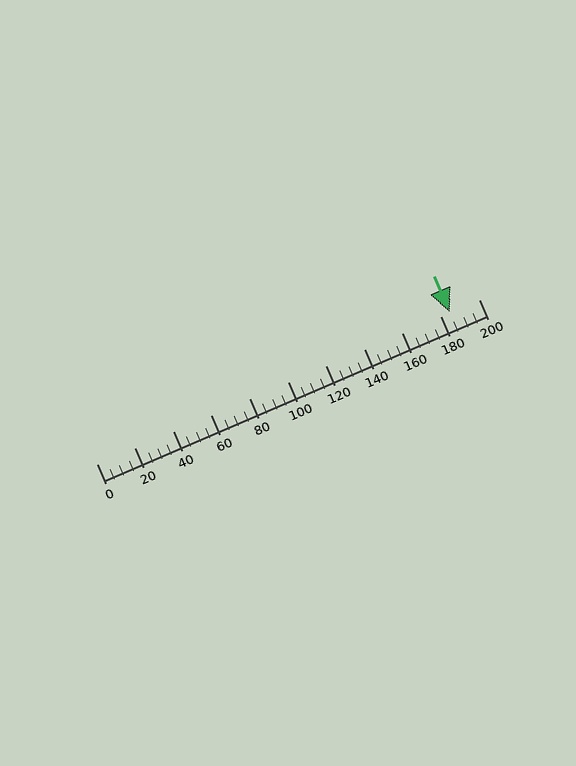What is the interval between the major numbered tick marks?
The major tick marks are spaced 20 units apart.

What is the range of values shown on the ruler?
The ruler shows values from 0 to 200.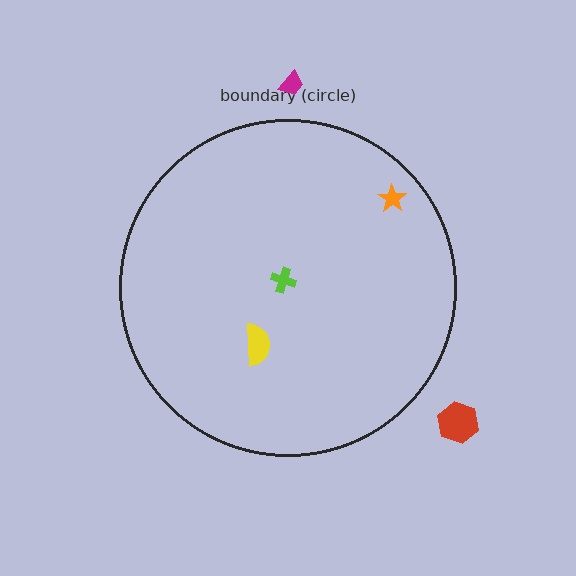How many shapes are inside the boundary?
3 inside, 2 outside.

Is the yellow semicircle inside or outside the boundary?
Inside.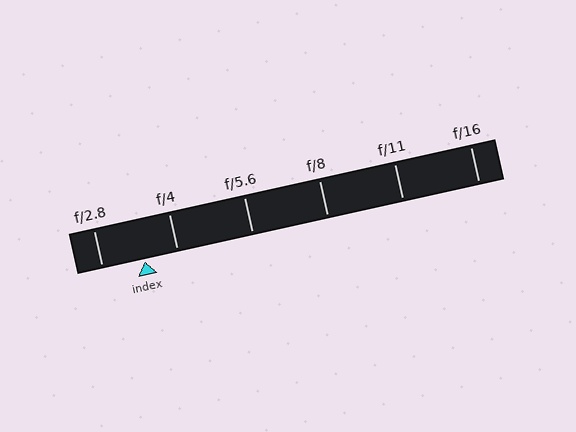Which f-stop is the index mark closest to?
The index mark is closest to f/4.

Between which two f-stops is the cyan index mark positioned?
The index mark is between f/2.8 and f/4.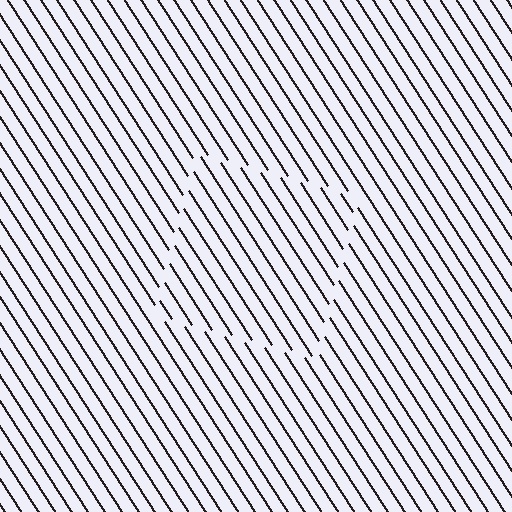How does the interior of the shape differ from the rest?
The interior of the shape contains the same grating, shifted by half a period — the contour is defined by the phase discontinuity where line-ends from the inner and outer gratings abut.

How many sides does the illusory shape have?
4 sides — the line-ends trace a square.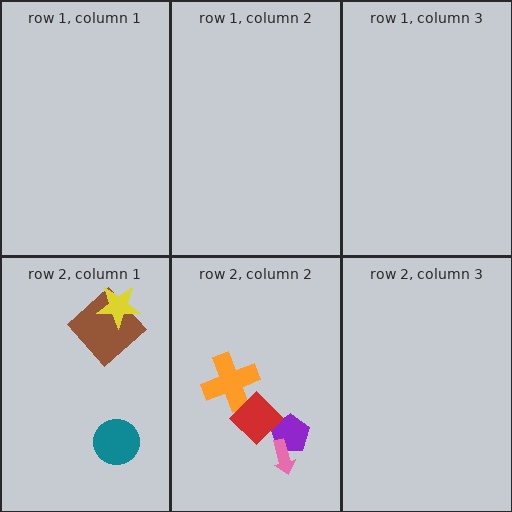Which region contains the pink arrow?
The row 2, column 2 region.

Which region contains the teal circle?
The row 2, column 1 region.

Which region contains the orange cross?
The row 2, column 2 region.